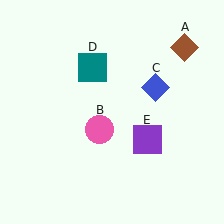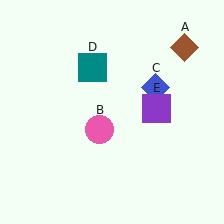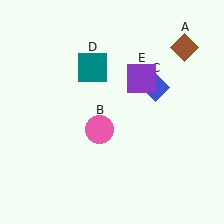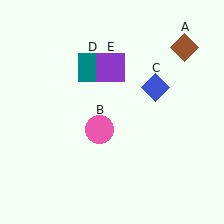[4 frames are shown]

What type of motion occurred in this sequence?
The purple square (object E) rotated counterclockwise around the center of the scene.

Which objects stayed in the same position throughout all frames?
Brown diamond (object A) and pink circle (object B) and blue diamond (object C) and teal square (object D) remained stationary.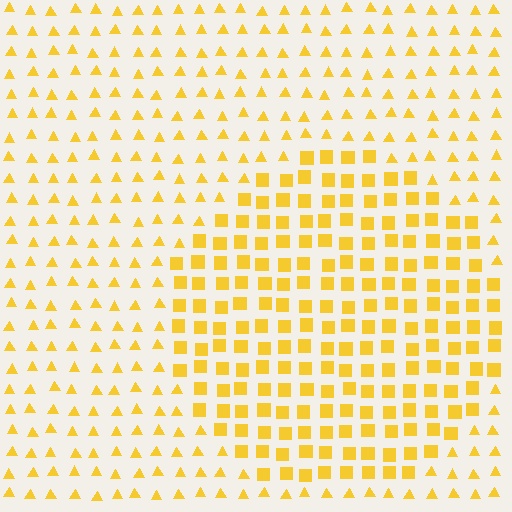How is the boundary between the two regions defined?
The boundary is defined by a change in element shape: squares inside vs. triangles outside. All elements share the same color and spacing.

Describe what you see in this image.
The image is filled with small yellow elements arranged in a uniform grid. A circle-shaped region contains squares, while the surrounding area contains triangles. The boundary is defined purely by the change in element shape.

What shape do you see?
I see a circle.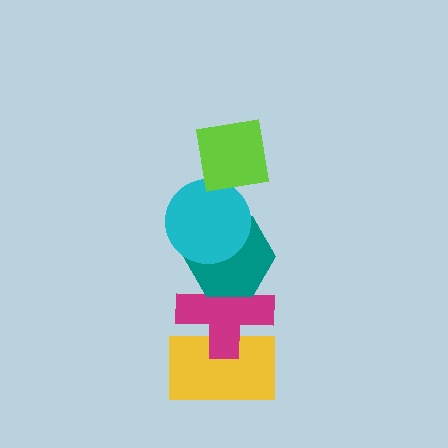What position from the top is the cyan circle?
The cyan circle is 2nd from the top.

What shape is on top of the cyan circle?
The lime square is on top of the cyan circle.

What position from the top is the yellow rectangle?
The yellow rectangle is 5th from the top.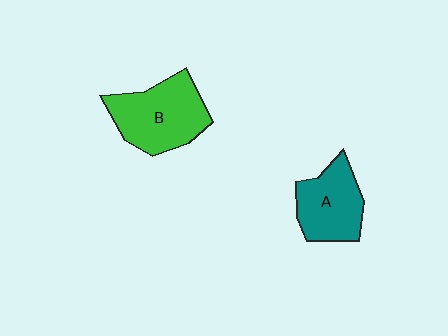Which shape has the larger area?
Shape B (green).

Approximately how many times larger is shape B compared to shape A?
Approximately 1.3 times.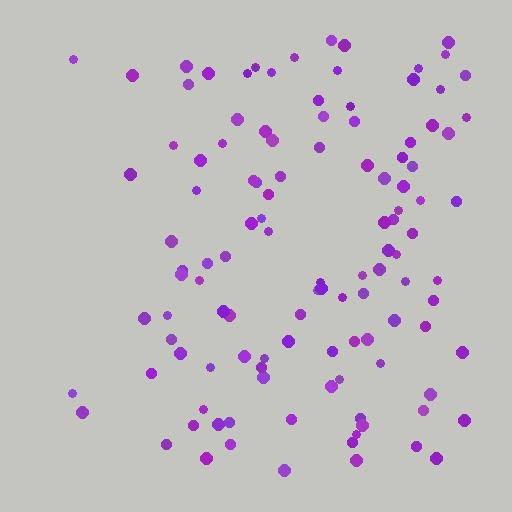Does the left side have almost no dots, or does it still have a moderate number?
Still a moderate number, just noticeably fewer than the right.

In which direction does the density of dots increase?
From left to right, with the right side densest.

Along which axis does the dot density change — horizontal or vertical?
Horizontal.